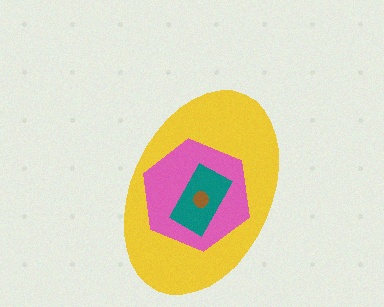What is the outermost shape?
The yellow ellipse.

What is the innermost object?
The brown circle.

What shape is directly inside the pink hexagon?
The teal rectangle.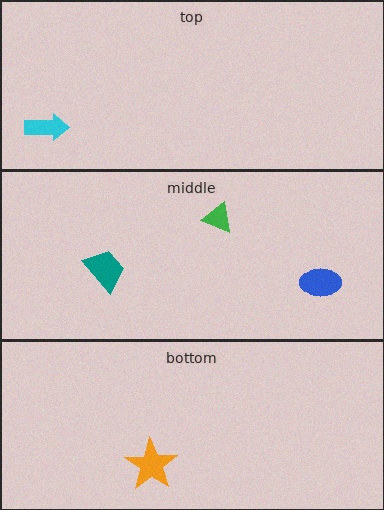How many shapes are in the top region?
1.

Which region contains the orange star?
The bottom region.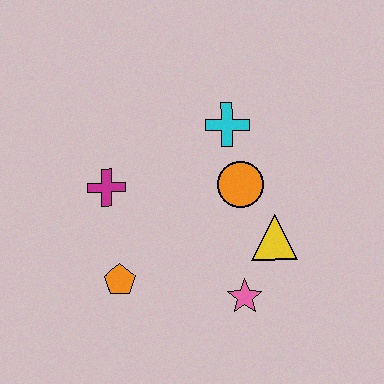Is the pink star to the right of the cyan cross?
Yes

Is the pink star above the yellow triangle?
No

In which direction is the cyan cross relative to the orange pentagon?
The cyan cross is above the orange pentagon.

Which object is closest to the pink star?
The yellow triangle is closest to the pink star.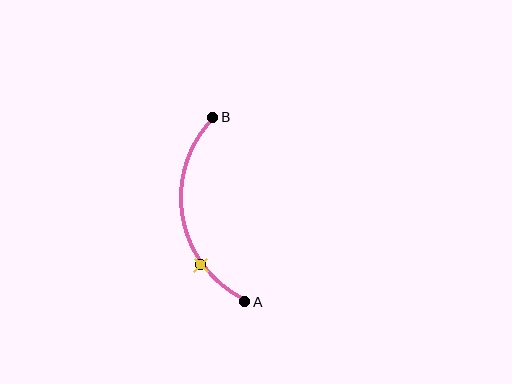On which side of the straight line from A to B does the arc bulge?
The arc bulges to the left of the straight line connecting A and B.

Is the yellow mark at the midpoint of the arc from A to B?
No. The yellow mark lies on the arc but is closer to endpoint A. The arc midpoint would be at the point on the curve equidistant along the arc from both A and B.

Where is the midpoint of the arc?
The arc midpoint is the point on the curve farthest from the straight line joining A and B. It sits to the left of that line.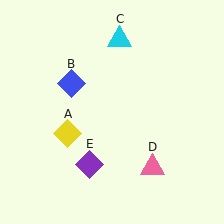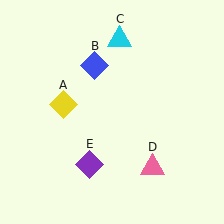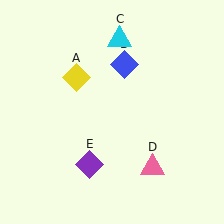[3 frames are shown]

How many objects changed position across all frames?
2 objects changed position: yellow diamond (object A), blue diamond (object B).